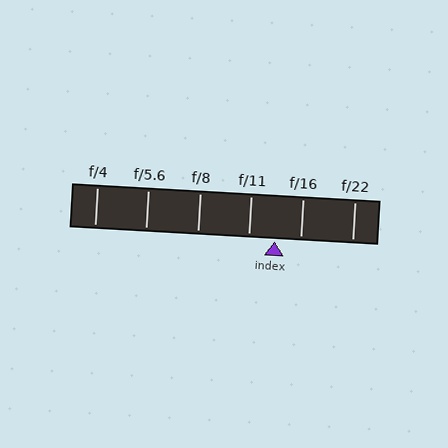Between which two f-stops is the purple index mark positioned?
The index mark is between f/11 and f/16.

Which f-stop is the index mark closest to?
The index mark is closest to f/11.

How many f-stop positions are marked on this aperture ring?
There are 6 f-stop positions marked.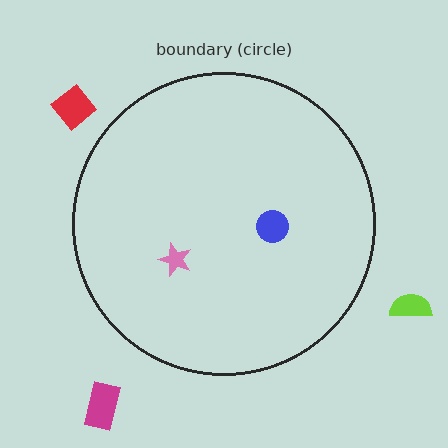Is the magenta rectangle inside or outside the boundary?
Outside.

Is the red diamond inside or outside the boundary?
Outside.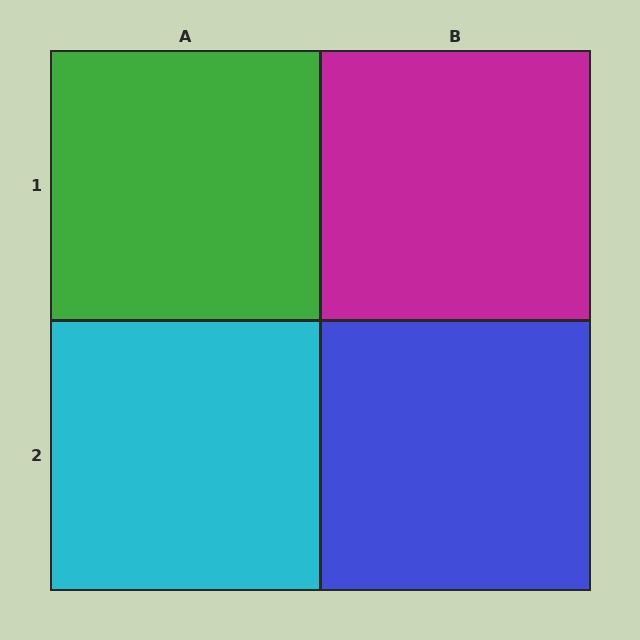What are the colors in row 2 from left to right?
Cyan, blue.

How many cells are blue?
1 cell is blue.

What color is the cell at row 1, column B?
Magenta.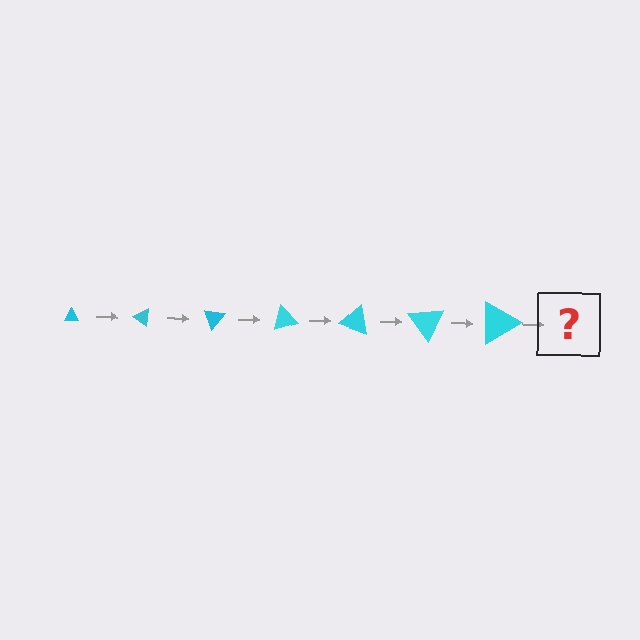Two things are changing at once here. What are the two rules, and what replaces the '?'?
The two rules are that the triangle grows larger each step and it rotates 35 degrees each step. The '?' should be a triangle, larger than the previous one and rotated 245 degrees from the start.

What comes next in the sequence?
The next element should be a triangle, larger than the previous one and rotated 245 degrees from the start.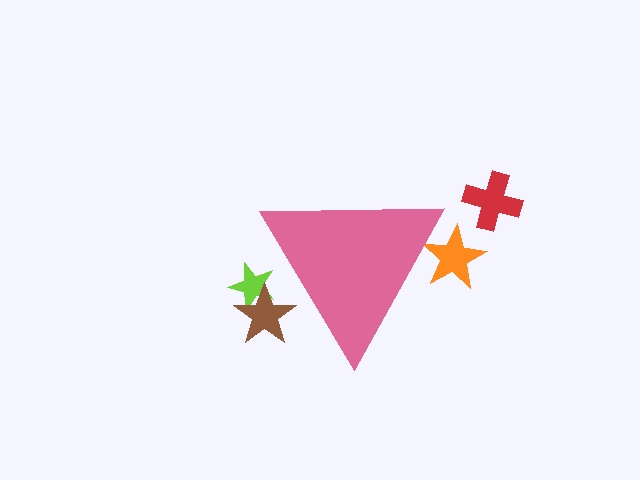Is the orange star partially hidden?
Yes, the orange star is partially hidden behind the pink triangle.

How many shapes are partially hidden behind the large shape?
3 shapes are partially hidden.